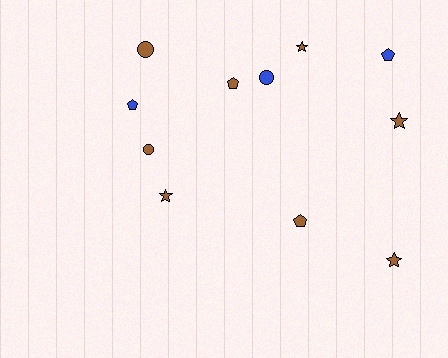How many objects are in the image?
There are 11 objects.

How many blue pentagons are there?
There are 2 blue pentagons.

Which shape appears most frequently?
Star, with 4 objects.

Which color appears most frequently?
Brown, with 8 objects.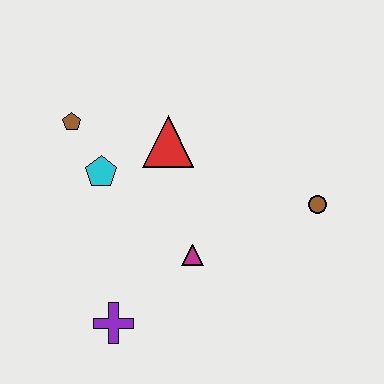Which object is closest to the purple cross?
The magenta triangle is closest to the purple cross.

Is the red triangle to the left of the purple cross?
No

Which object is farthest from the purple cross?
The brown circle is farthest from the purple cross.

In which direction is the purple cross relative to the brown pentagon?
The purple cross is below the brown pentagon.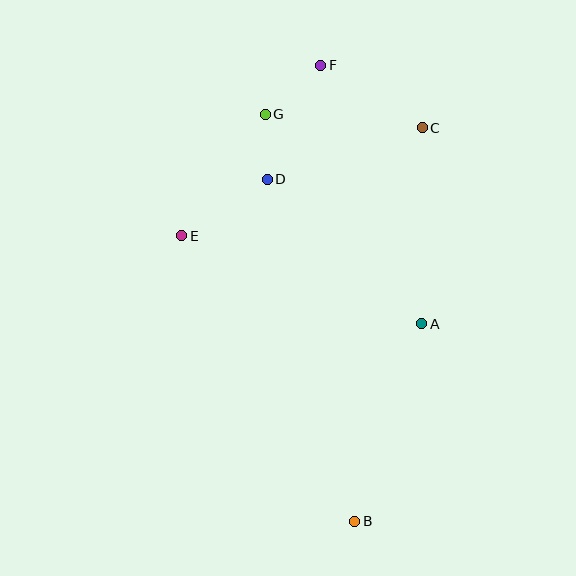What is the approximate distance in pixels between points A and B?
The distance between A and B is approximately 209 pixels.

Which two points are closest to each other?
Points D and G are closest to each other.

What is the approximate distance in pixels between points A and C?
The distance between A and C is approximately 196 pixels.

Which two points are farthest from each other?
Points B and F are farthest from each other.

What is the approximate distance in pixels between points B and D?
The distance between B and D is approximately 353 pixels.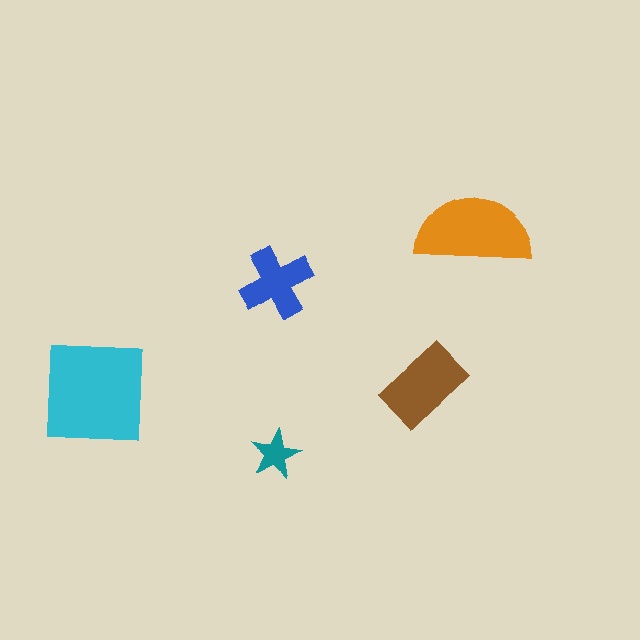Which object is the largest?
The cyan square.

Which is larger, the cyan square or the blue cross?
The cyan square.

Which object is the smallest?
The teal star.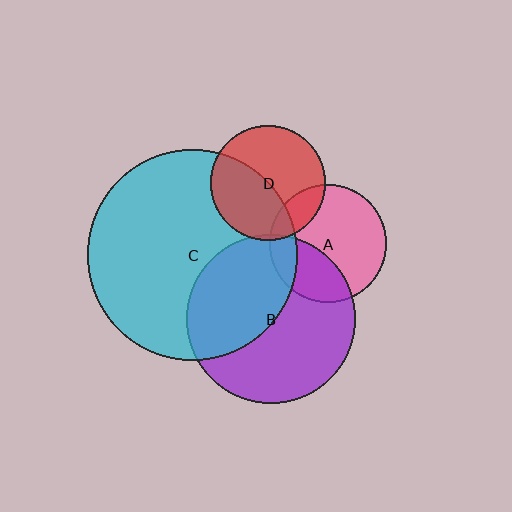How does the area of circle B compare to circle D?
Approximately 2.2 times.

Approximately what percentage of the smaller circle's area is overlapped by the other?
Approximately 35%.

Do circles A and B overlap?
Yes.